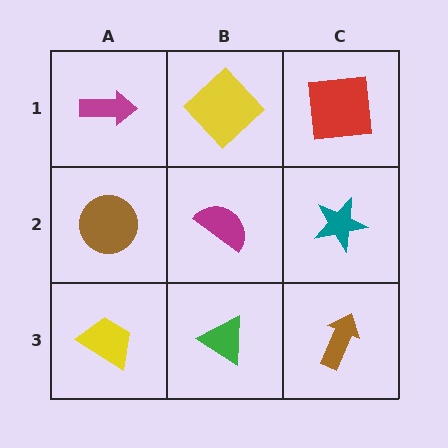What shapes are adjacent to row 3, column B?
A magenta semicircle (row 2, column B), a yellow trapezoid (row 3, column A), a brown arrow (row 3, column C).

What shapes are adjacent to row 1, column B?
A magenta semicircle (row 2, column B), a magenta arrow (row 1, column A), a red square (row 1, column C).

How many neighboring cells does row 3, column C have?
2.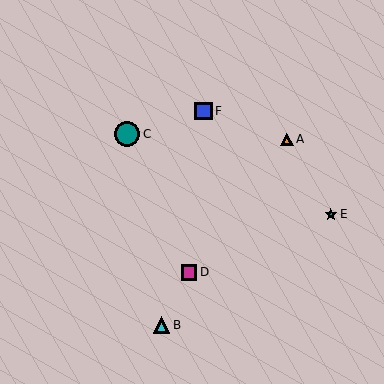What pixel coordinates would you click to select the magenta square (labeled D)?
Click at (189, 272) to select the magenta square D.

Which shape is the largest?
The teal circle (labeled C) is the largest.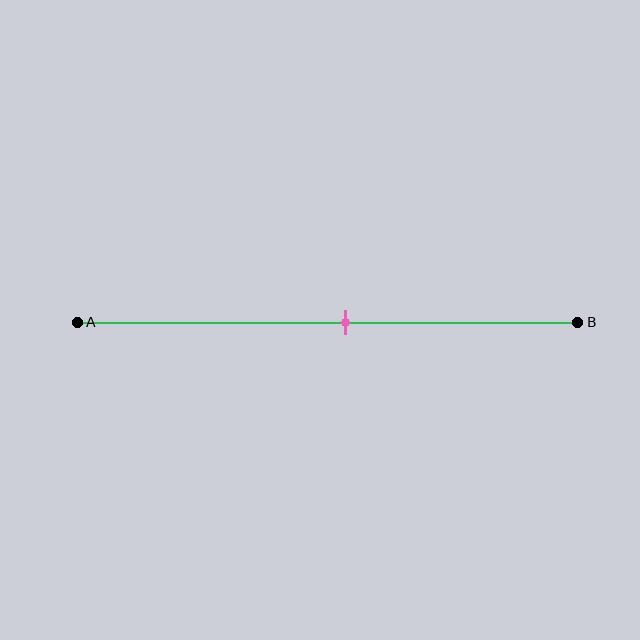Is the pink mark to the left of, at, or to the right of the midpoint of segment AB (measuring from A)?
The pink mark is to the right of the midpoint of segment AB.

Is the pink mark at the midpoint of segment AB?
No, the mark is at about 55% from A, not at the 50% midpoint.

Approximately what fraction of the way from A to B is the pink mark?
The pink mark is approximately 55% of the way from A to B.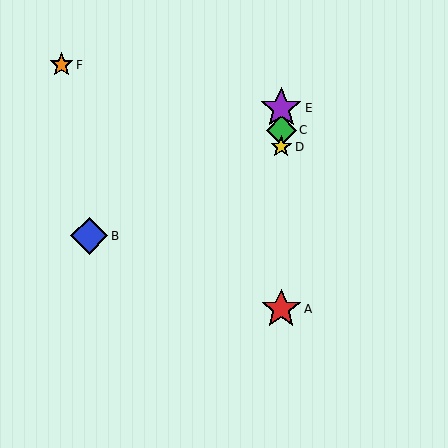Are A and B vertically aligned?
No, A is at x≈281 and B is at x≈89.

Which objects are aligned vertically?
Objects A, C, D, E are aligned vertically.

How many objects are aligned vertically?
4 objects (A, C, D, E) are aligned vertically.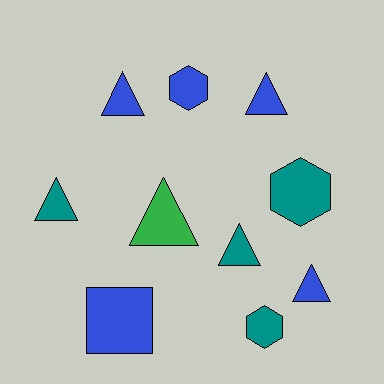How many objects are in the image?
There are 10 objects.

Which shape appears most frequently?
Triangle, with 6 objects.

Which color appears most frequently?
Blue, with 5 objects.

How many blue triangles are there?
There are 3 blue triangles.